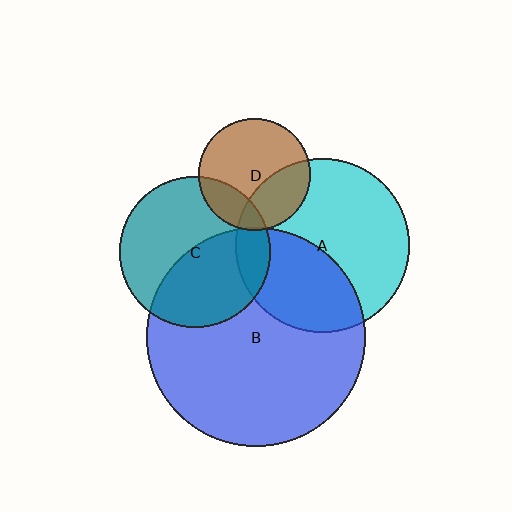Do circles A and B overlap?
Yes.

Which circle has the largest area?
Circle B (blue).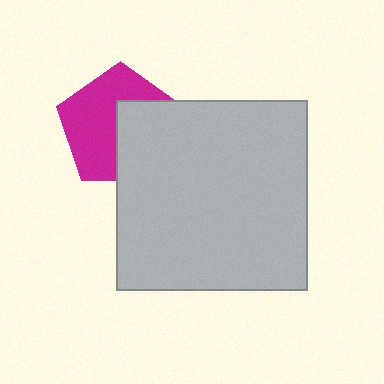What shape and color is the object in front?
The object in front is a light gray square.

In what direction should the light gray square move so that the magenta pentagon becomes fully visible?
The light gray square should move toward the lower-right. That is the shortest direction to clear the overlap and leave the magenta pentagon fully visible.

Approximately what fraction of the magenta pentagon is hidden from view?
Roughly 44% of the magenta pentagon is hidden behind the light gray square.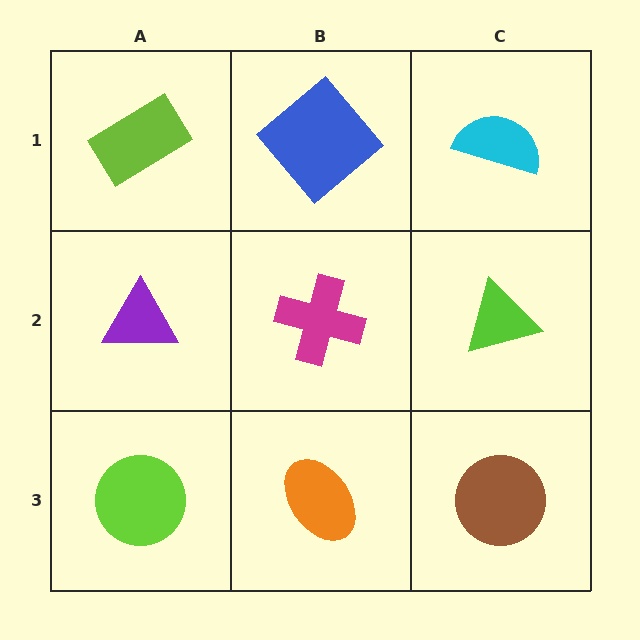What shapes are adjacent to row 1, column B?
A magenta cross (row 2, column B), a lime rectangle (row 1, column A), a cyan semicircle (row 1, column C).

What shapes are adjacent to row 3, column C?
A lime triangle (row 2, column C), an orange ellipse (row 3, column B).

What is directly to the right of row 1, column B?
A cyan semicircle.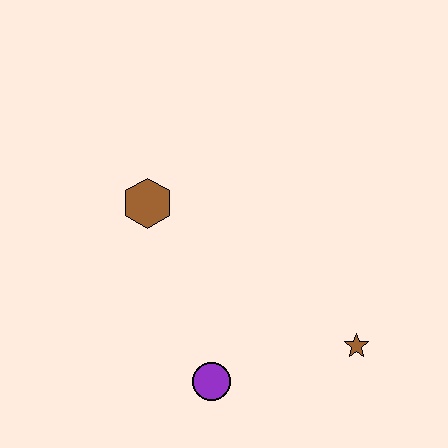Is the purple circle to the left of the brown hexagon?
No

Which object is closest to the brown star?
The purple circle is closest to the brown star.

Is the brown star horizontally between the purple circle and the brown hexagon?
No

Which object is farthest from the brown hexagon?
The brown star is farthest from the brown hexagon.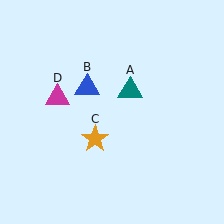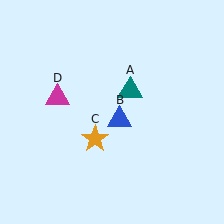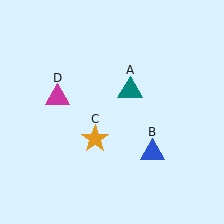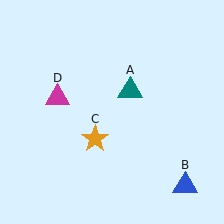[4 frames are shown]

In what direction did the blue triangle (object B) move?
The blue triangle (object B) moved down and to the right.